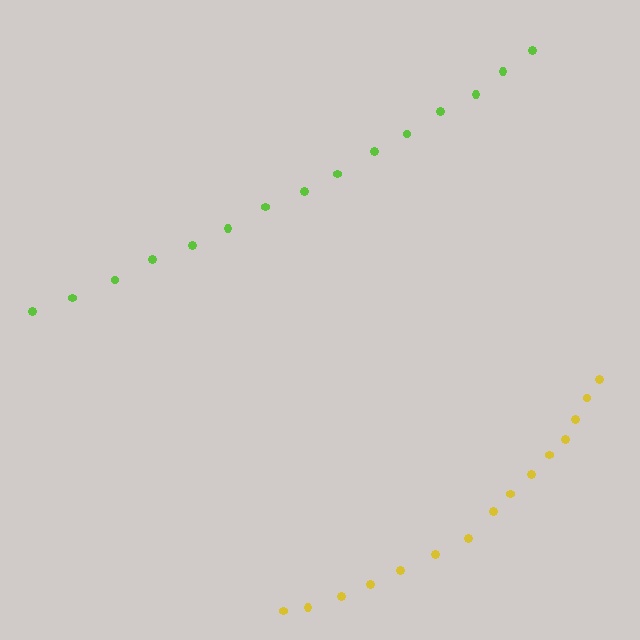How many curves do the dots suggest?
There are 2 distinct paths.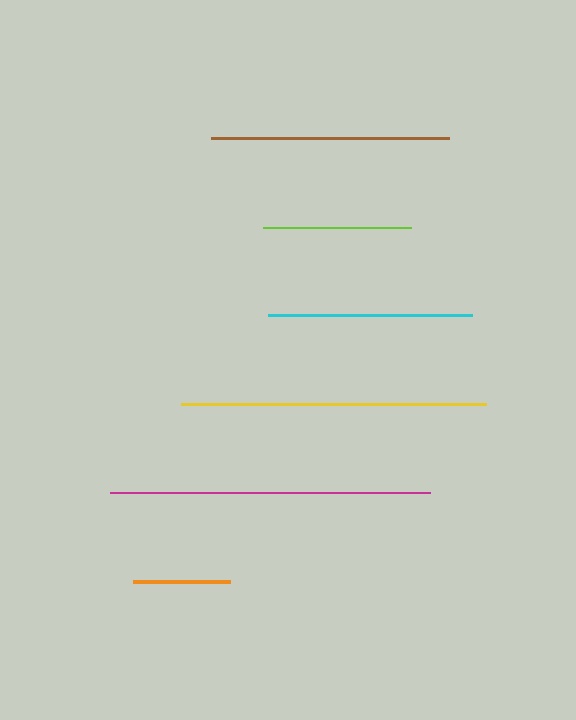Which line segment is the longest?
The magenta line is the longest at approximately 320 pixels.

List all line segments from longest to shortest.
From longest to shortest: magenta, yellow, brown, cyan, lime, orange.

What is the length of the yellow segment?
The yellow segment is approximately 306 pixels long.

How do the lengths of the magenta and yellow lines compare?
The magenta and yellow lines are approximately the same length.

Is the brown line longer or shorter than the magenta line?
The magenta line is longer than the brown line.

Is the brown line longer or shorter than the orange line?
The brown line is longer than the orange line.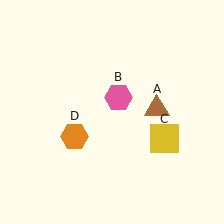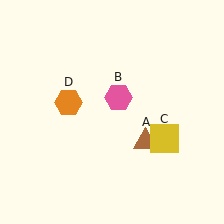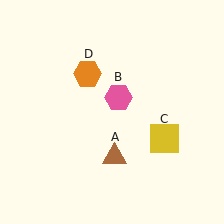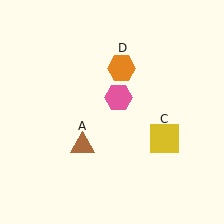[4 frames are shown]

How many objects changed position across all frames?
2 objects changed position: brown triangle (object A), orange hexagon (object D).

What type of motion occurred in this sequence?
The brown triangle (object A), orange hexagon (object D) rotated clockwise around the center of the scene.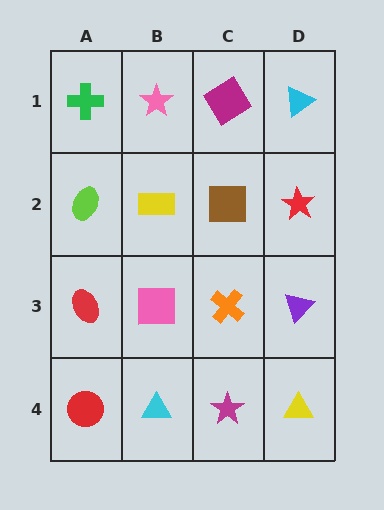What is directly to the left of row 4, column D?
A magenta star.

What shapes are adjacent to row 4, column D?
A purple triangle (row 3, column D), a magenta star (row 4, column C).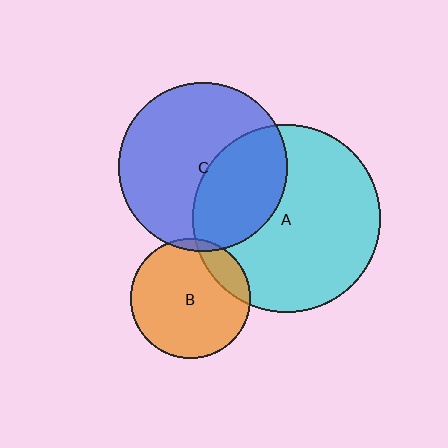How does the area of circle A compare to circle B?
Approximately 2.5 times.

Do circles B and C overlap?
Yes.